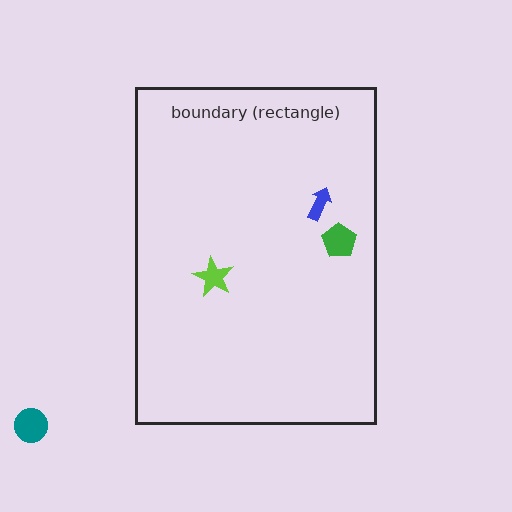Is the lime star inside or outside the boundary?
Inside.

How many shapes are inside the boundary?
3 inside, 1 outside.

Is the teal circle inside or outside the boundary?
Outside.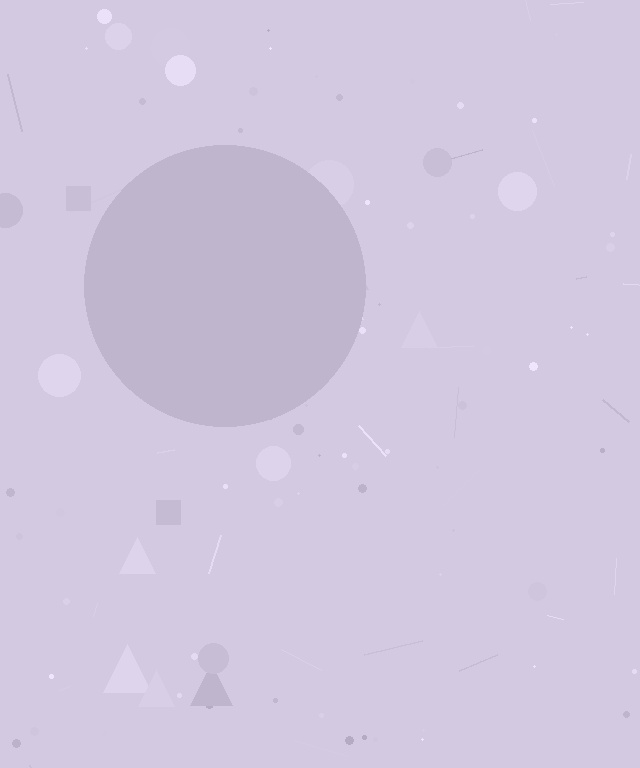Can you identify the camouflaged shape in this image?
The camouflaged shape is a circle.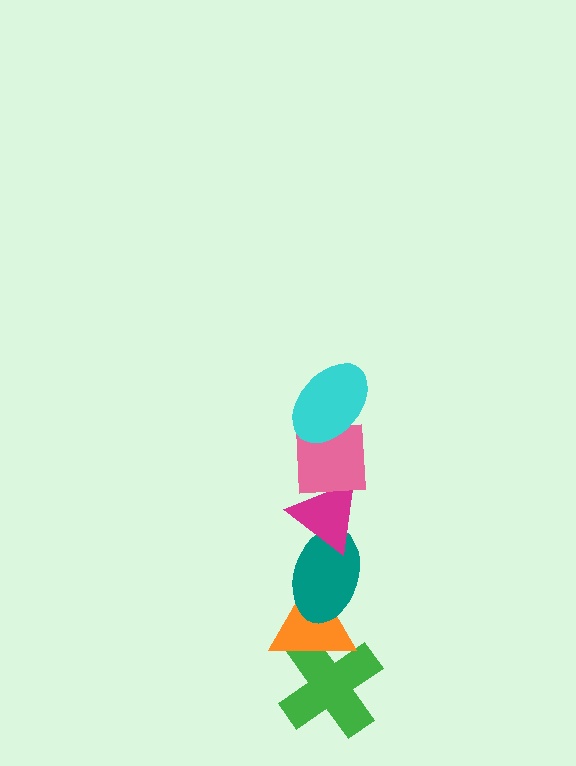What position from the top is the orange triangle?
The orange triangle is 5th from the top.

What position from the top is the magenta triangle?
The magenta triangle is 3rd from the top.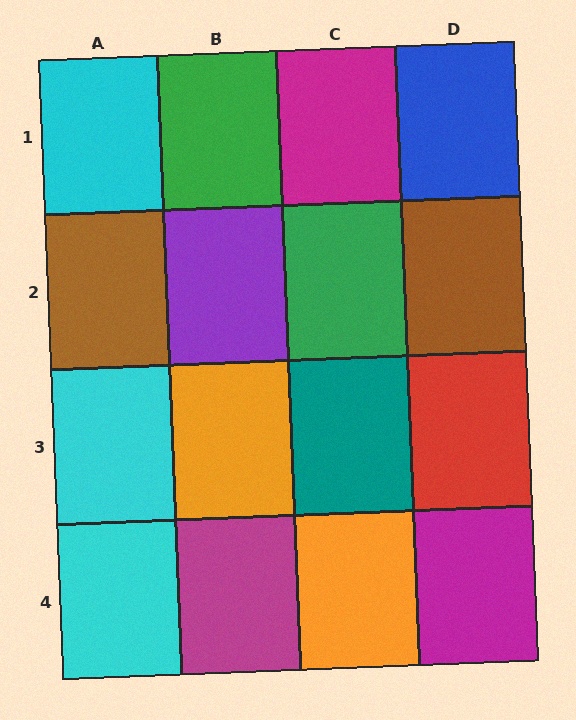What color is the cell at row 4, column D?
Magenta.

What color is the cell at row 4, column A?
Cyan.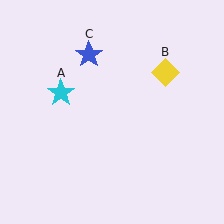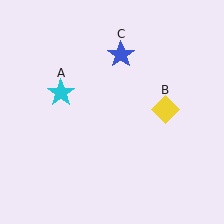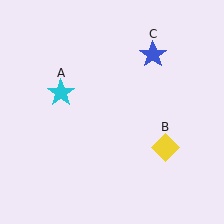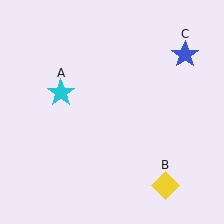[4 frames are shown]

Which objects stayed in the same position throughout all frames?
Cyan star (object A) remained stationary.